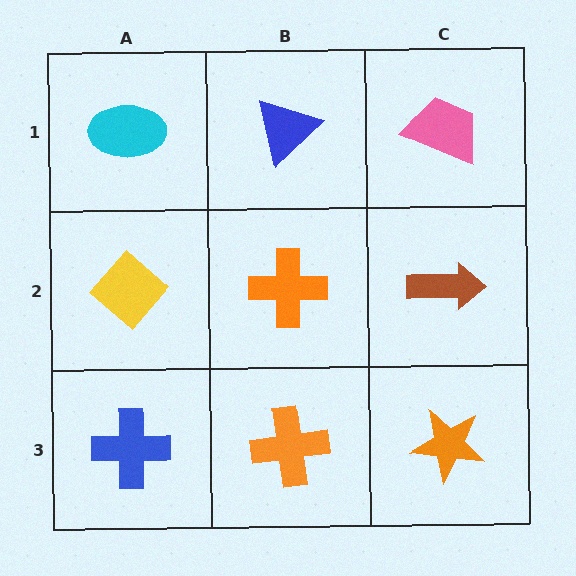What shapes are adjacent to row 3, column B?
An orange cross (row 2, column B), a blue cross (row 3, column A), an orange star (row 3, column C).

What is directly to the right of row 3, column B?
An orange star.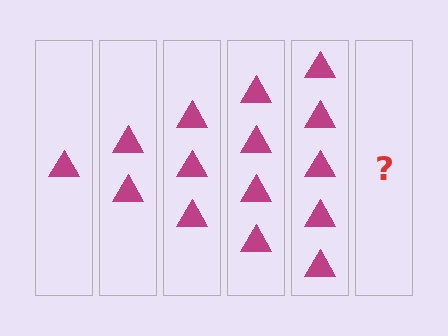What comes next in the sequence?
The next element should be 6 triangles.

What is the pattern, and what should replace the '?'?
The pattern is that each step adds one more triangle. The '?' should be 6 triangles.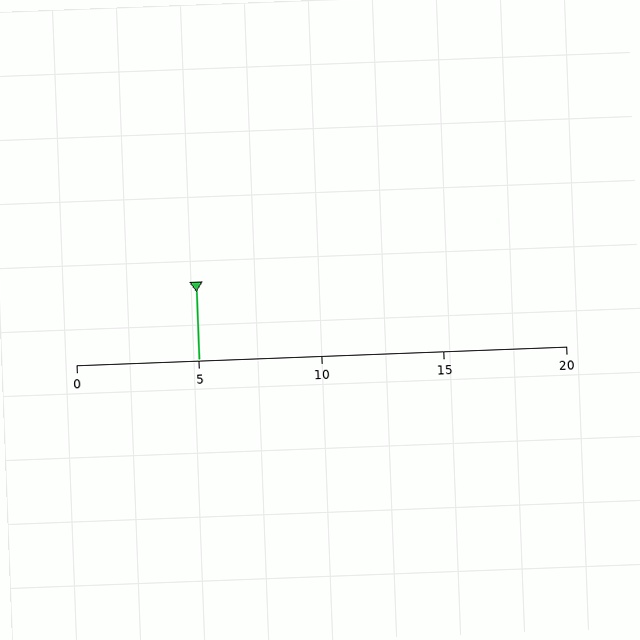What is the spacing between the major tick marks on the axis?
The major ticks are spaced 5 apart.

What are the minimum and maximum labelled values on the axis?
The axis runs from 0 to 20.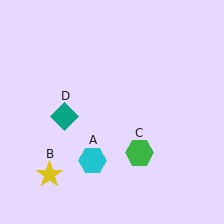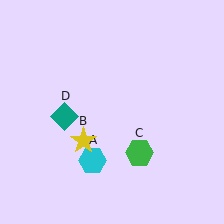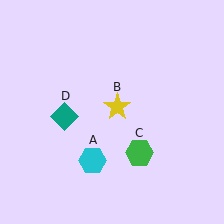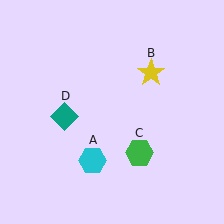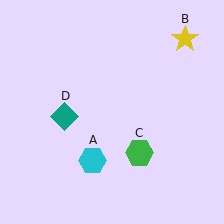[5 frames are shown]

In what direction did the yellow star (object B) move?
The yellow star (object B) moved up and to the right.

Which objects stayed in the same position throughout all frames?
Cyan hexagon (object A) and green hexagon (object C) and teal diamond (object D) remained stationary.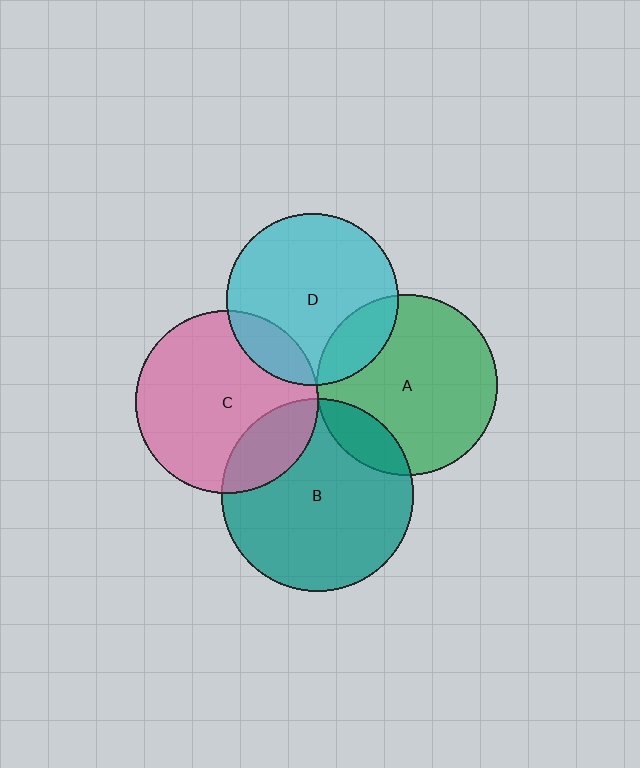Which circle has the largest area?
Circle B (teal).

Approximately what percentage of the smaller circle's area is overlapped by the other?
Approximately 20%.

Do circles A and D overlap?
Yes.